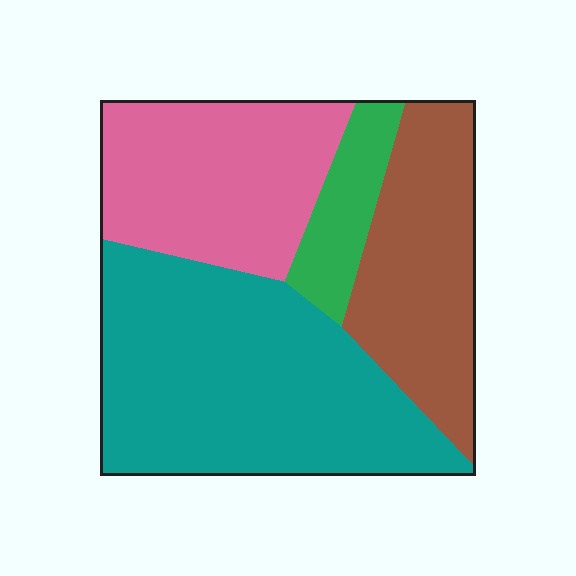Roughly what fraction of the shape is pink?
Pink takes up between a sixth and a third of the shape.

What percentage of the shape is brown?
Brown takes up about one quarter (1/4) of the shape.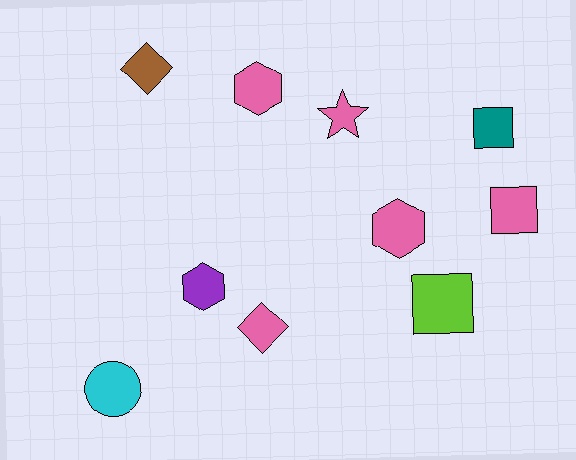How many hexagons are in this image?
There are 3 hexagons.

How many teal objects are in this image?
There is 1 teal object.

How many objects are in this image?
There are 10 objects.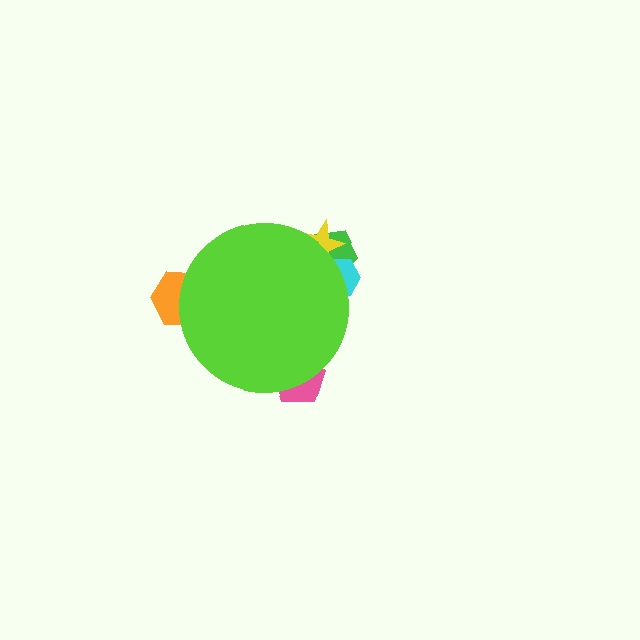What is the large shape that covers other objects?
A lime circle.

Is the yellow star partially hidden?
Yes, the yellow star is partially hidden behind the lime circle.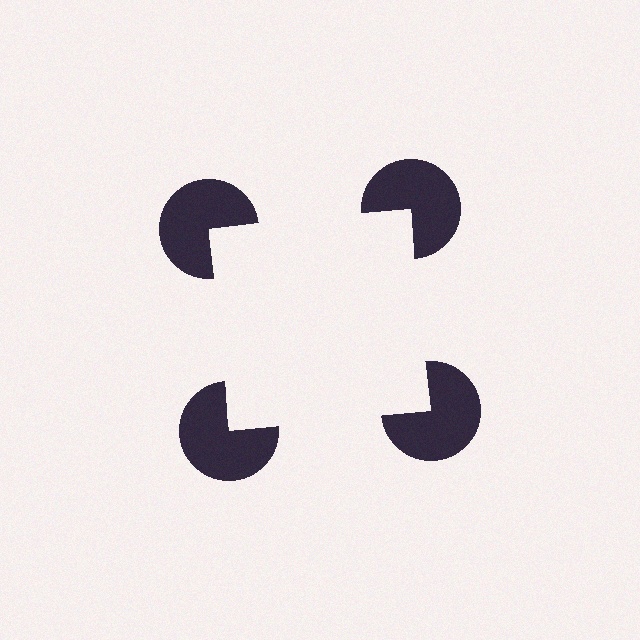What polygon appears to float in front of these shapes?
An illusory square — its edges are inferred from the aligned wedge cuts in the pac-man discs, not physically drawn.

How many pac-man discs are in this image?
There are 4 — one at each vertex of the illusory square.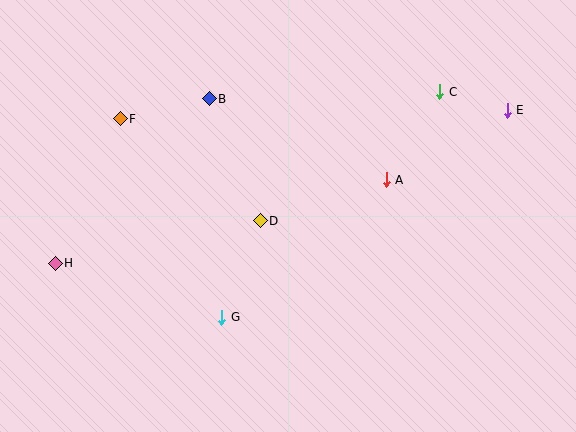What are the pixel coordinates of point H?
Point H is at (55, 263).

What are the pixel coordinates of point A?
Point A is at (386, 180).